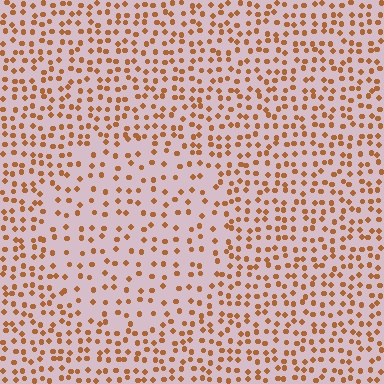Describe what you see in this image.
The image contains small brown elements arranged at two different densities. A circle-shaped region is visible where the elements are less densely packed than the surrounding area.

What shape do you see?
I see a circle.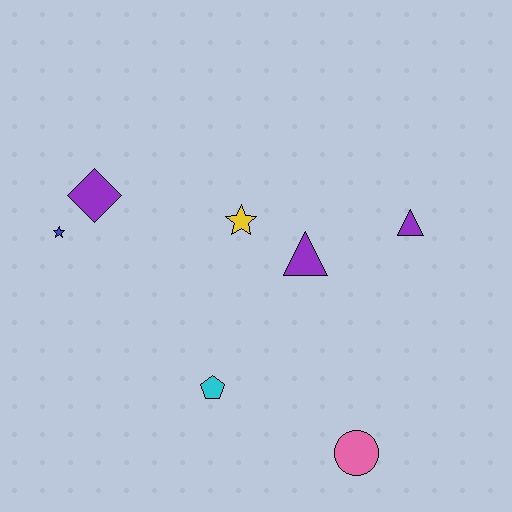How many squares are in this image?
There are no squares.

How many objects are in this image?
There are 7 objects.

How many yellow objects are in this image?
There is 1 yellow object.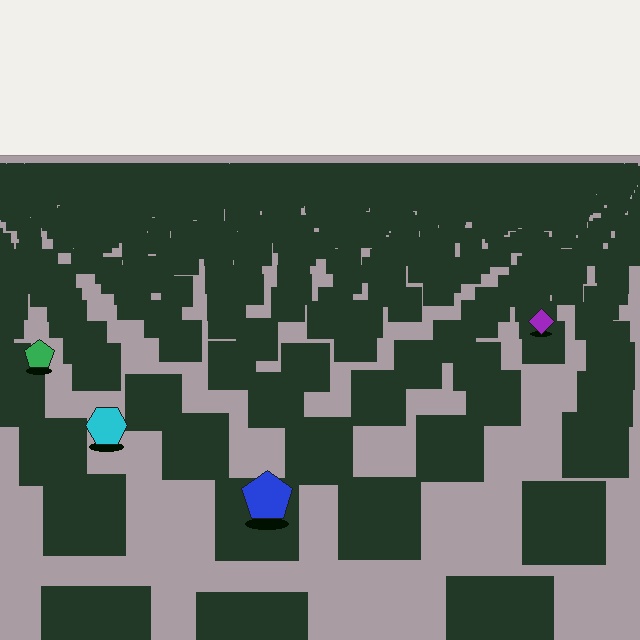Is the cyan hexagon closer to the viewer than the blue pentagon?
No. The blue pentagon is closer — you can tell from the texture gradient: the ground texture is coarser near it.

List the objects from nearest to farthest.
From nearest to farthest: the blue pentagon, the cyan hexagon, the green pentagon, the purple diamond.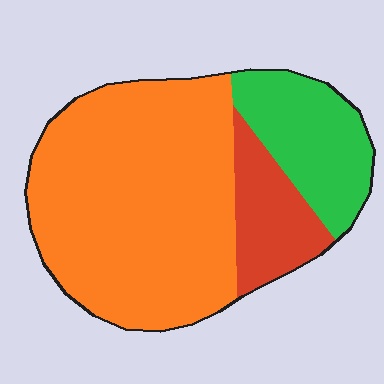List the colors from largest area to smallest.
From largest to smallest: orange, green, red.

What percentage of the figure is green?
Green takes up less than a quarter of the figure.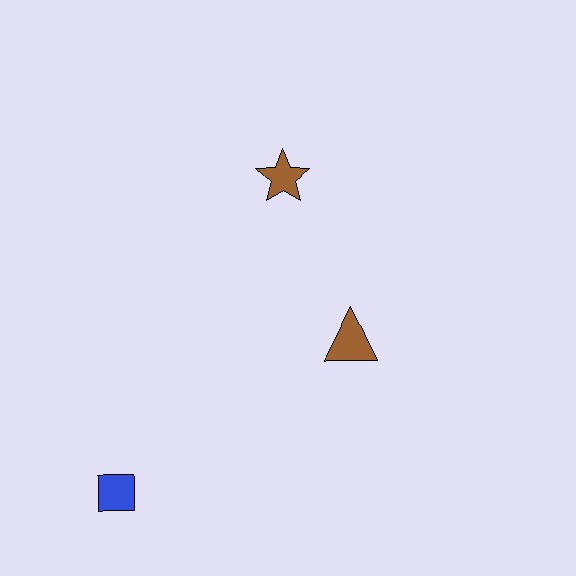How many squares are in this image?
There is 1 square.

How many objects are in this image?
There are 3 objects.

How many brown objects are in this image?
There are 2 brown objects.